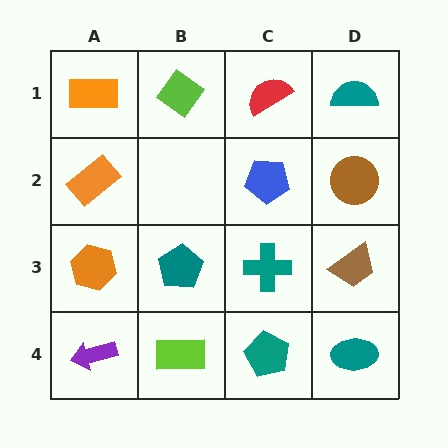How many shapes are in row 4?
4 shapes.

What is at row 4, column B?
A lime rectangle.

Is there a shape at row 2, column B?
No, that cell is empty.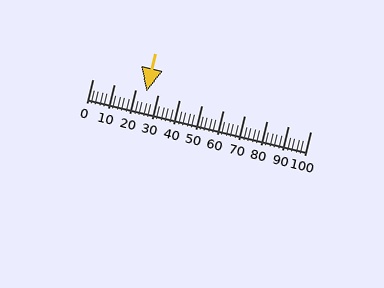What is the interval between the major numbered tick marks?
The major tick marks are spaced 10 units apart.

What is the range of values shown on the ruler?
The ruler shows values from 0 to 100.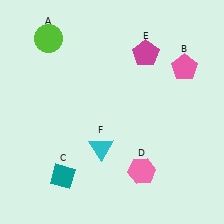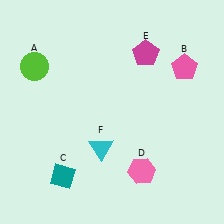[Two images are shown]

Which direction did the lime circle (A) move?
The lime circle (A) moved down.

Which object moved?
The lime circle (A) moved down.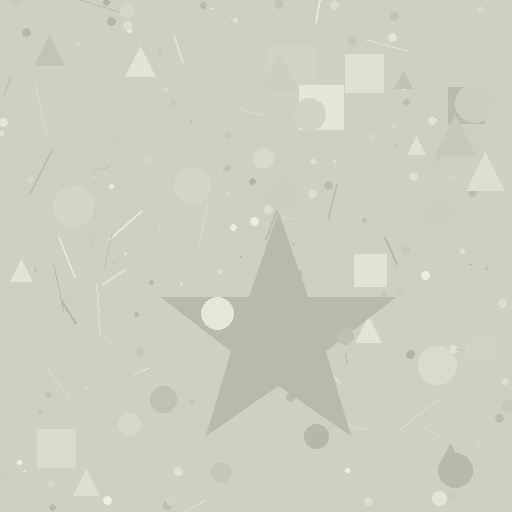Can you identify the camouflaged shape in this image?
The camouflaged shape is a star.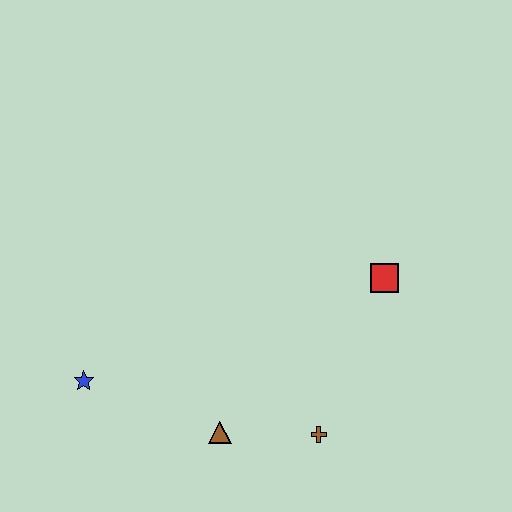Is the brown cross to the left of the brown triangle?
No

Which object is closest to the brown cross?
The brown triangle is closest to the brown cross.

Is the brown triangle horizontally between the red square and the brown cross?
No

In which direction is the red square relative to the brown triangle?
The red square is to the right of the brown triangle.